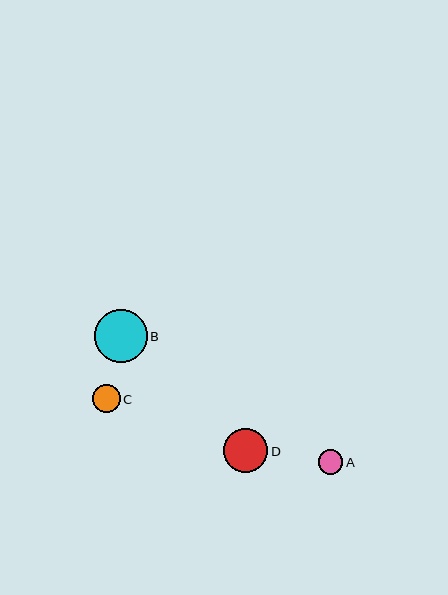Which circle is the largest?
Circle B is the largest with a size of approximately 53 pixels.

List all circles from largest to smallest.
From largest to smallest: B, D, C, A.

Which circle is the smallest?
Circle A is the smallest with a size of approximately 24 pixels.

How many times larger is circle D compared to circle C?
Circle D is approximately 1.6 times the size of circle C.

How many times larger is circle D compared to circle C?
Circle D is approximately 1.6 times the size of circle C.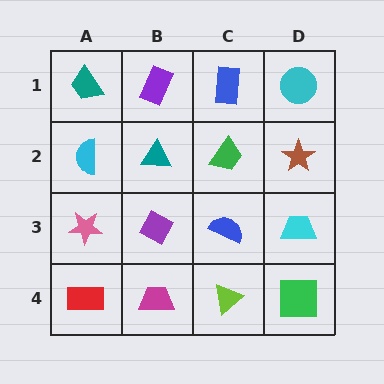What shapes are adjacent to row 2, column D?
A cyan circle (row 1, column D), a cyan trapezoid (row 3, column D), a green trapezoid (row 2, column C).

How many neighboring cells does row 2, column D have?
3.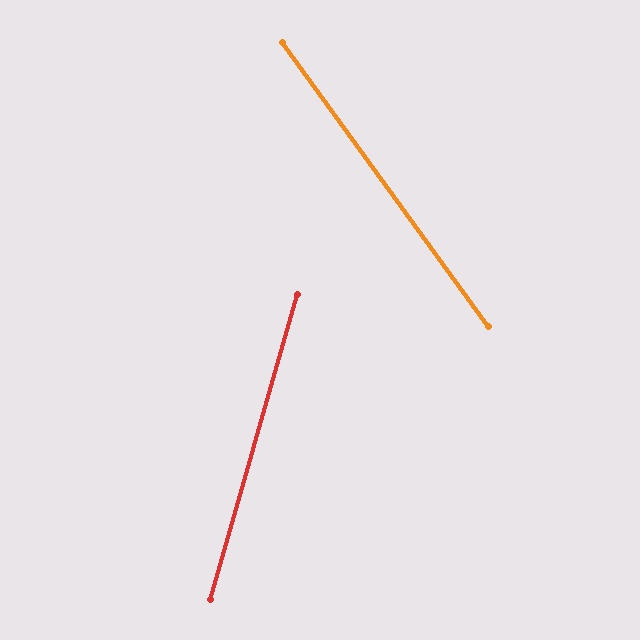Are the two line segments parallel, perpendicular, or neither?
Neither parallel nor perpendicular — they differ by about 52°.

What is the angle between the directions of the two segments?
Approximately 52 degrees.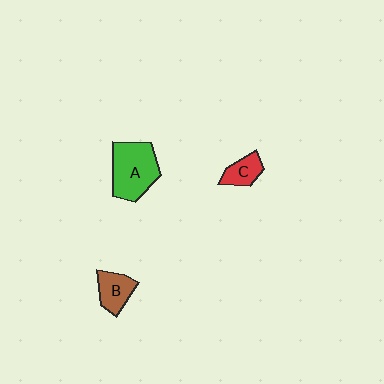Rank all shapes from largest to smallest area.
From largest to smallest: A (green), B (brown), C (red).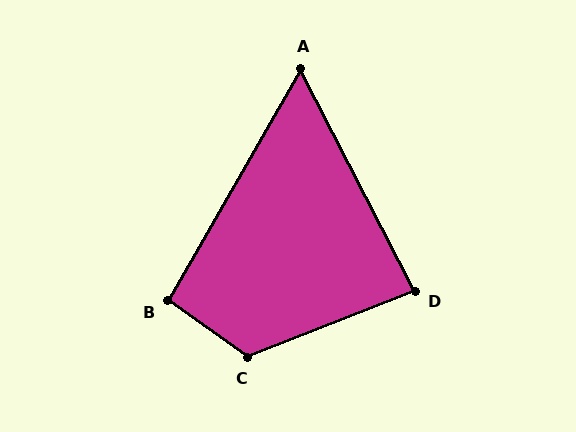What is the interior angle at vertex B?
Approximately 95 degrees (obtuse).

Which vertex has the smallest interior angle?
A, at approximately 57 degrees.